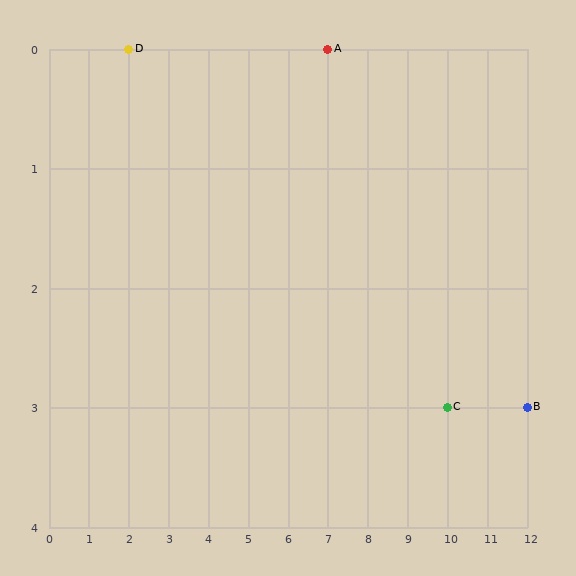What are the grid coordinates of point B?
Point B is at grid coordinates (12, 3).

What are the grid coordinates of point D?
Point D is at grid coordinates (2, 0).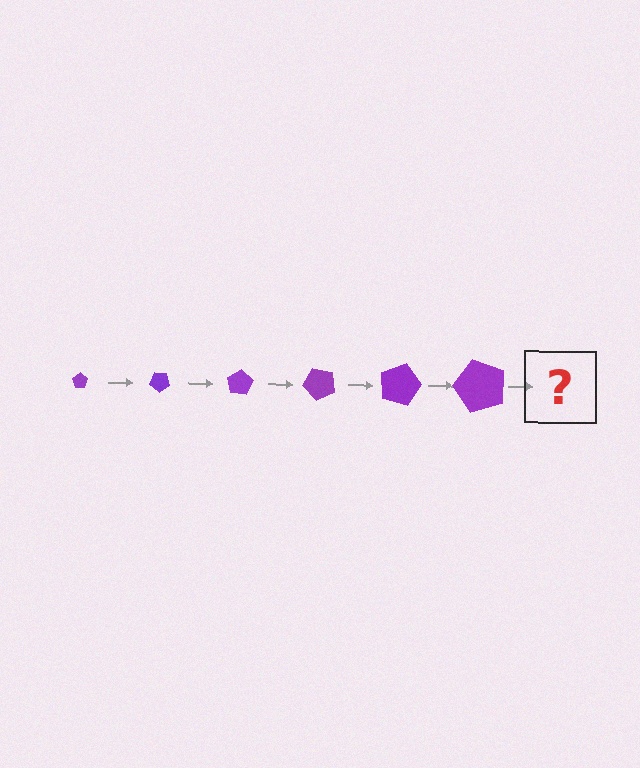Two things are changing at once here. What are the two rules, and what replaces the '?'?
The two rules are that the pentagon grows larger each step and it rotates 40 degrees each step. The '?' should be a pentagon, larger than the previous one and rotated 240 degrees from the start.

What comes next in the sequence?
The next element should be a pentagon, larger than the previous one and rotated 240 degrees from the start.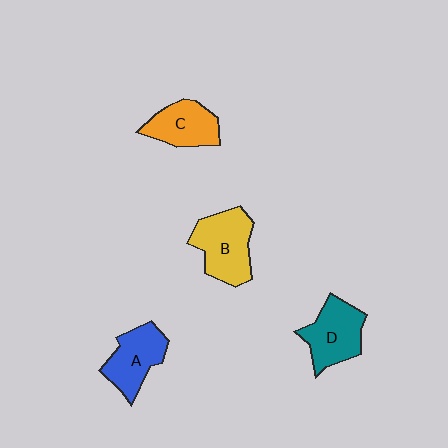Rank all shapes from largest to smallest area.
From largest to smallest: B (yellow), D (teal), A (blue), C (orange).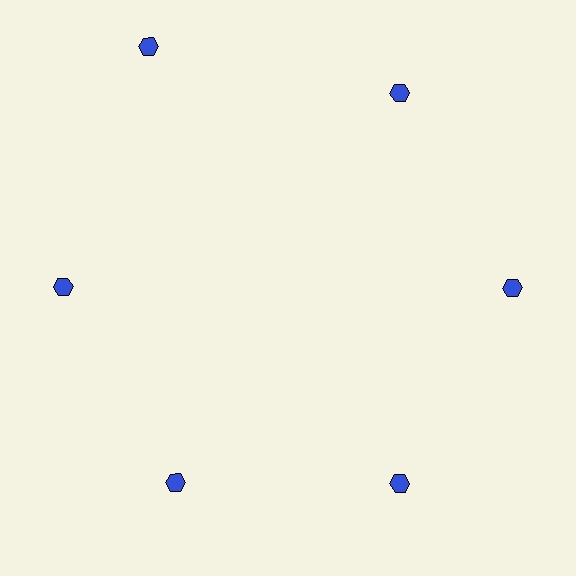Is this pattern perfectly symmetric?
No. The 6 blue hexagons are arranged in a ring, but one element near the 11 o'clock position is pushed outward from the center, breaking the 6-fold rotational symmetry.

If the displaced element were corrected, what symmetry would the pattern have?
It would have 6-fold rotational symmetry — the pattern would map onto itself every 60 degrees.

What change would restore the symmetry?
The symmetry would be restored by moving it inward, back onto the ring so that all 6 hexagons sit at equal angles and equal distance from the center.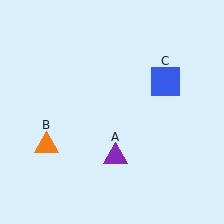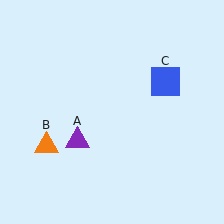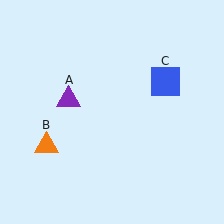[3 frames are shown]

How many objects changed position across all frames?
1 object changed position: purple triangle (object A).